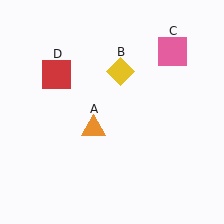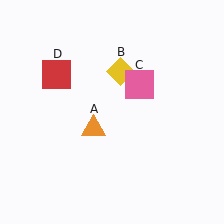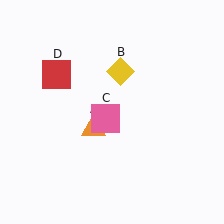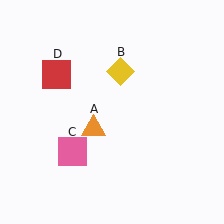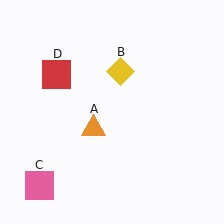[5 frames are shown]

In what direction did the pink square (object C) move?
The pink square (object C) moved down and to the left.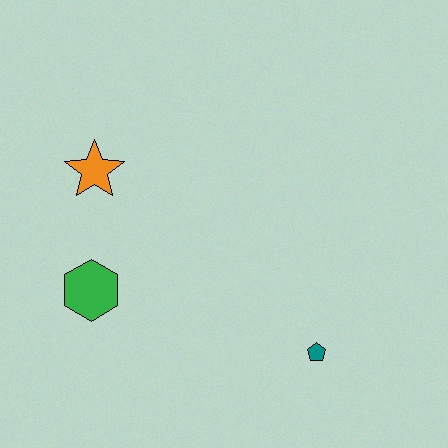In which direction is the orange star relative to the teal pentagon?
The orange star is to the left of the teal pentagon.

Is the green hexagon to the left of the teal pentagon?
Yes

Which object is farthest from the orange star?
The teal pentagon is farthest from the orange star.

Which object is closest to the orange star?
The green hexagon is closest to the orange star.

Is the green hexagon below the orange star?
Yes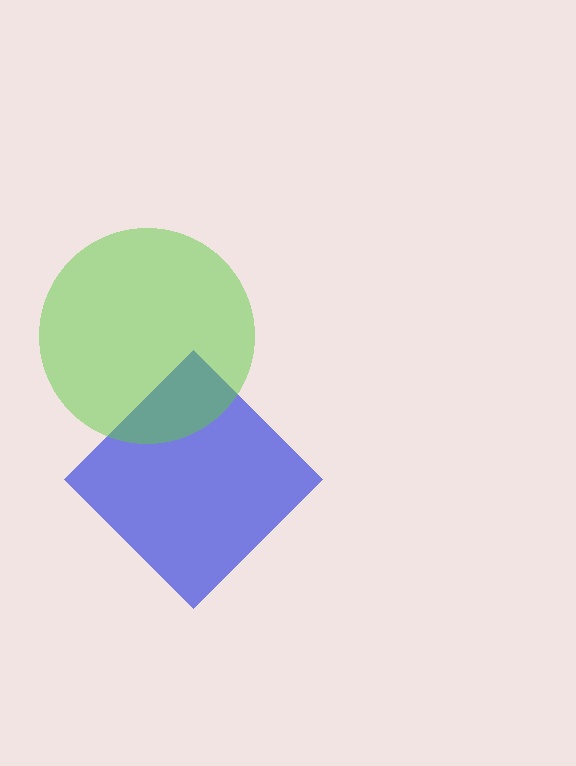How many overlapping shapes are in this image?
There are 2 overlapping shapes in the image.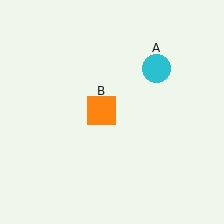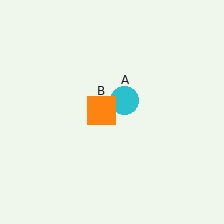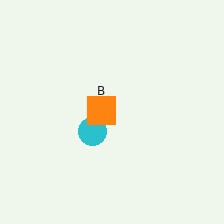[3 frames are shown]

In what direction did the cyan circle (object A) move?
The cyan circle (object A) moved down and to the left.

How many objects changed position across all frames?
1 object changed position: cyan circle (object A).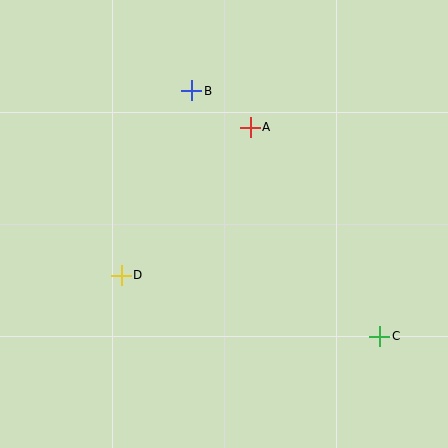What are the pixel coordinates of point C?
Point C is at (380, 336).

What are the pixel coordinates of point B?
Point B is at (192, 91).